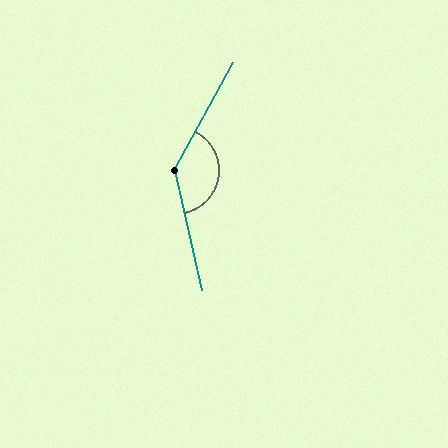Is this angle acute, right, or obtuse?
It is obtuse.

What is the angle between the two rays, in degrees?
Approximately 139 degrees.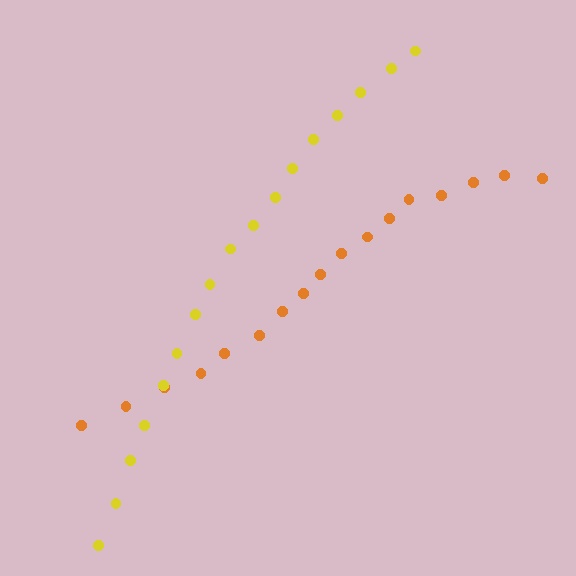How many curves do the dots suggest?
There are 2 distinct paths.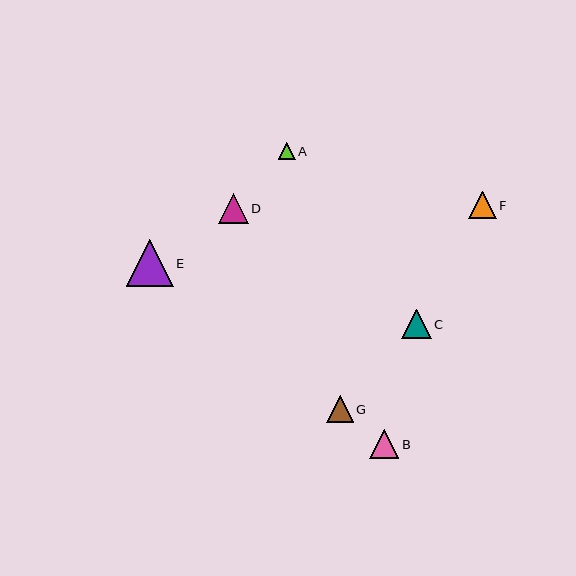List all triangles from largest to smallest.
From largest to smallest: E, D, C, B, F, G, A.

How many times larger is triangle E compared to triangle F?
Triangle E is approximately 1.7 times the size of triangle F.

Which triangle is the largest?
Triangle E is the largest with a size of approximately 47 pixels.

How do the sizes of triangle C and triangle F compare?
Triangle C and triangle F are approximately the same size.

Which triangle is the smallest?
Triangle A is the smallest with a size of approximately 17 pixels.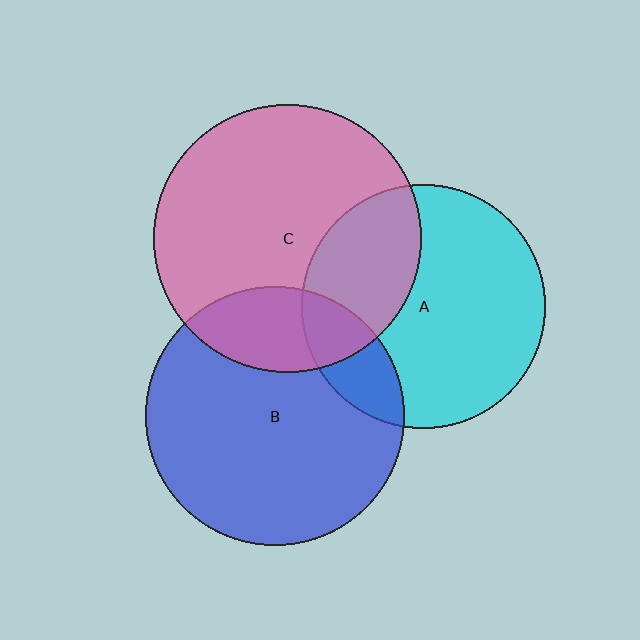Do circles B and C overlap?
Yes.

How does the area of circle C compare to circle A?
Approximately 1.2 times.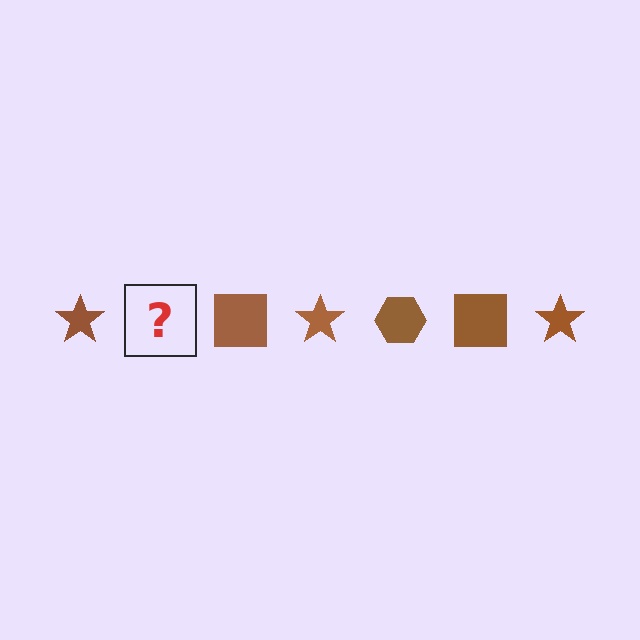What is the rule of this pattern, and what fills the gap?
The rule is that the pattern cycles through star, hexagon, square shapes in brown. The gap should be filled with a brown hexagon.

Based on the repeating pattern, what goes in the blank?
The blank should be a brown hexagon.